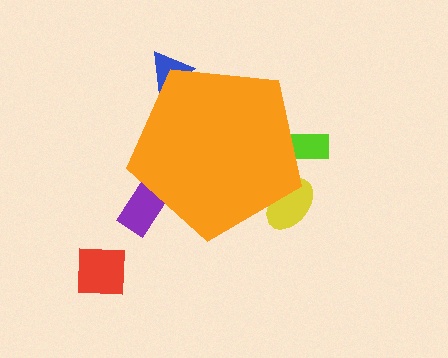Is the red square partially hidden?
No, the red square is fully visible.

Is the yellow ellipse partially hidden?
Yes, the yellow ellipse is partially hidden behind the orange pentagon.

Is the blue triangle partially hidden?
Yes, the blue triangle is partially hidden behind the orange pentagon.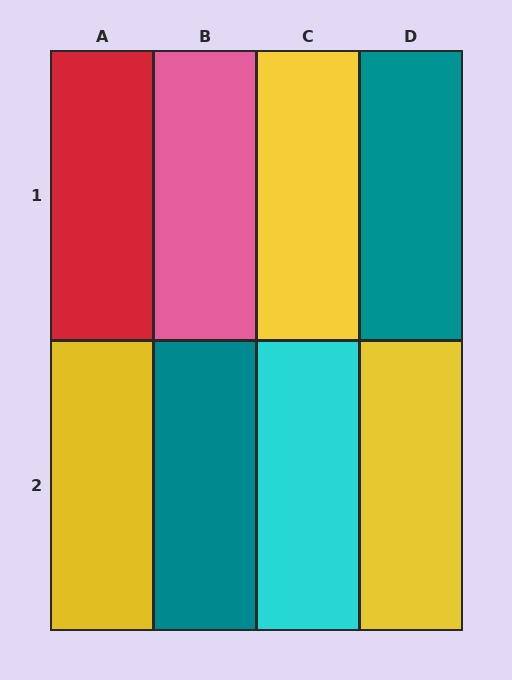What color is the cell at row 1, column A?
Red.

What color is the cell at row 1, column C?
Yellow.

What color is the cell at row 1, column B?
Pink.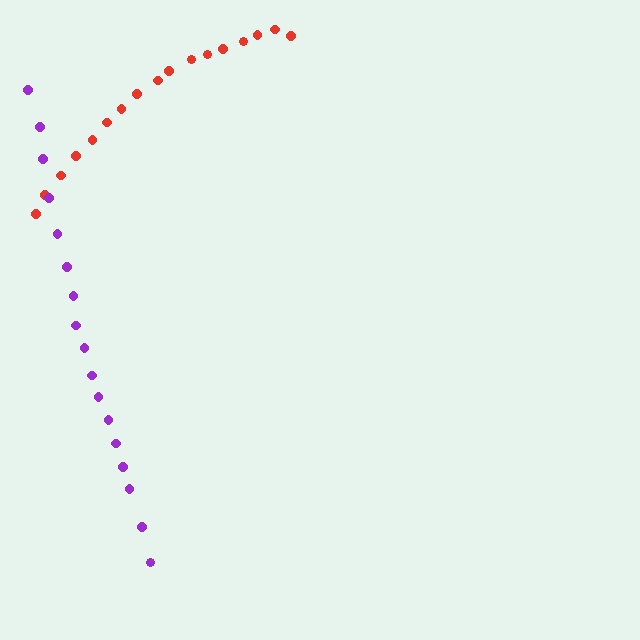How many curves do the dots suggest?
There are 2 distinct paths.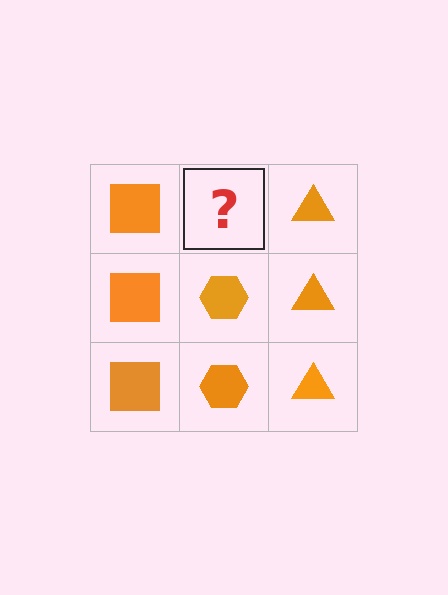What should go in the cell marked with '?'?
The missing cell should contain an orange hexagon.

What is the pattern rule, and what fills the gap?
The rule is that each column has a consistent shape. The gap should be filled with an orange hexagon.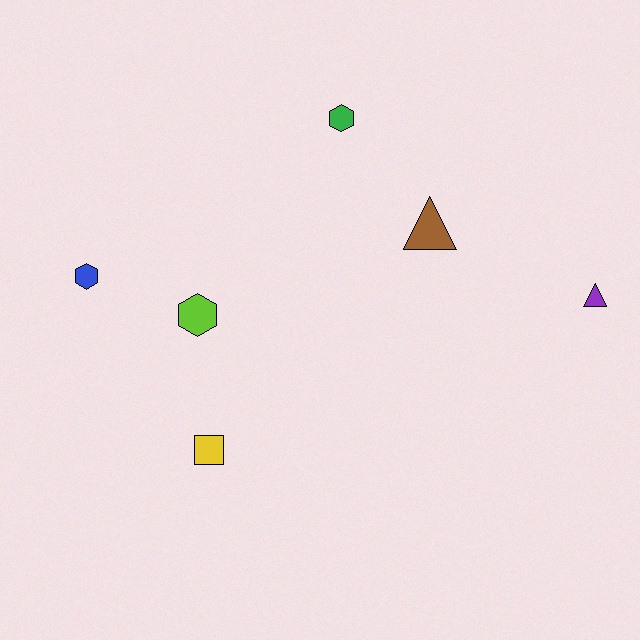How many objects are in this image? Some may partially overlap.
There are 6 objects.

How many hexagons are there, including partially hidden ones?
There are 3 hexagons.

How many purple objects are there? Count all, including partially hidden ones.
There is 1 purple object.